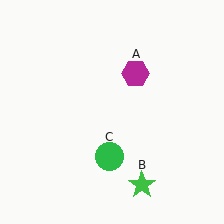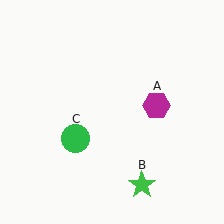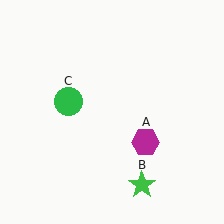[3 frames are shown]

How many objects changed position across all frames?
2 objects changed position: magenta hexagon (object A), green circle (object C).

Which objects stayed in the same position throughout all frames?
Green star (object B) remained stationary.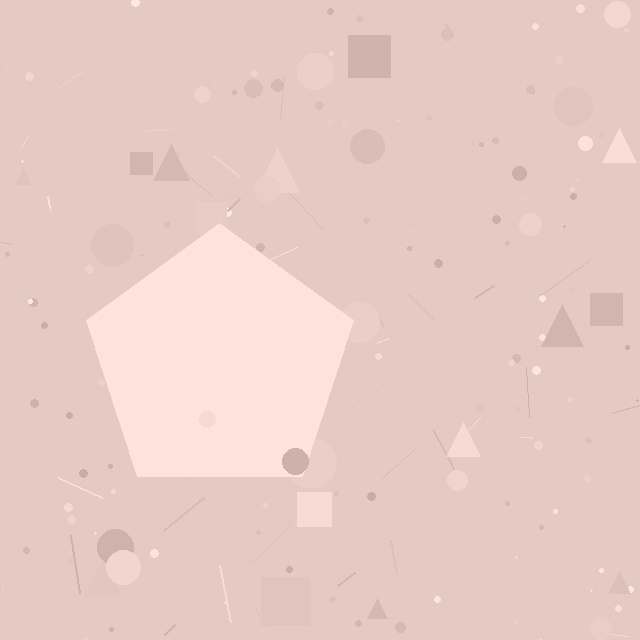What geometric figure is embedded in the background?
A pentagon is embedded in the background.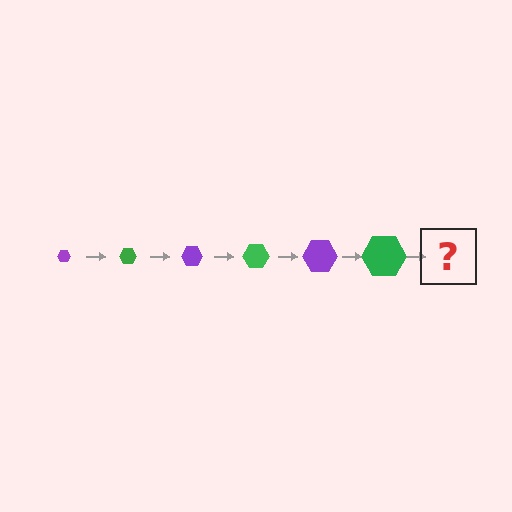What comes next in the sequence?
The next element should be a purple hexagon, larger than the previous one.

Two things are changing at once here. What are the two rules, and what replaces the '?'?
The two rules are that the hexagon grows larger each step and the color cycles through purple and green. The '?' should be a purple hexagon, larger than the previous one.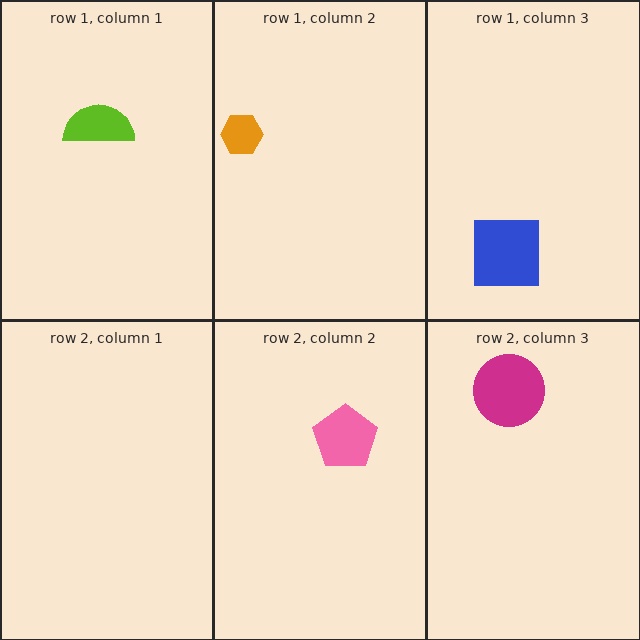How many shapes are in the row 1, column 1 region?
1.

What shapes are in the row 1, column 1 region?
The lime semicircle.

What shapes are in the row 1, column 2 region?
The orange hexagon.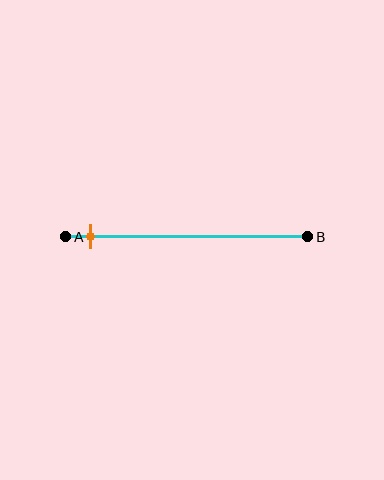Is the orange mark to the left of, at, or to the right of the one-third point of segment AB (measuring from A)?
The orange mark is to the left of the one-third point of segment AB.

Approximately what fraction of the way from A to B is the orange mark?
The orange mark is approximately 10% of the way from A to B.